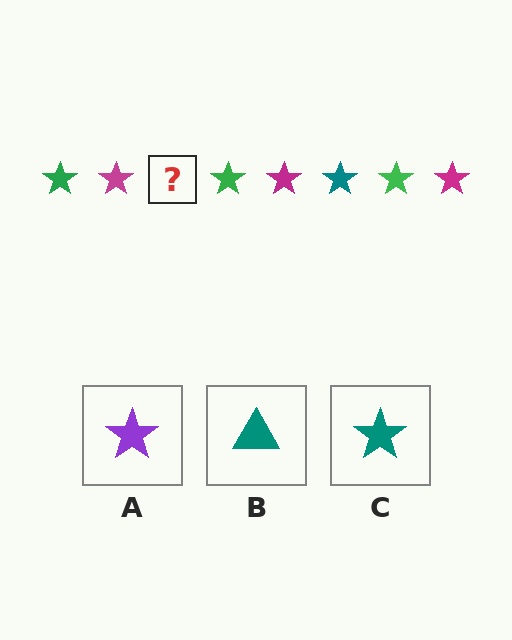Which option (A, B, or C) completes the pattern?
C.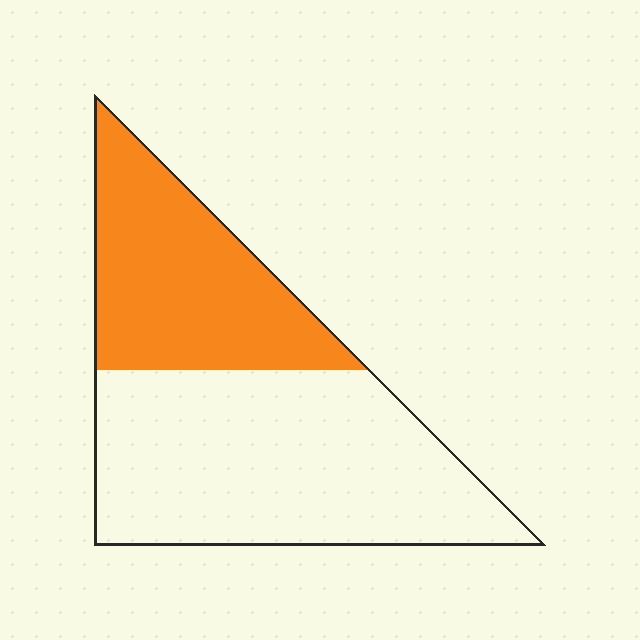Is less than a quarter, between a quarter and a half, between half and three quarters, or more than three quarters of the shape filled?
Between a quarter and a half.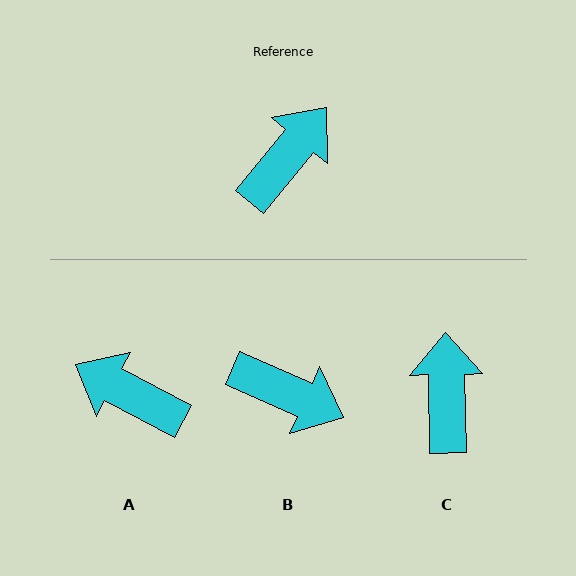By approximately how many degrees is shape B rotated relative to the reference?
Approximately 75 degrees clockwise.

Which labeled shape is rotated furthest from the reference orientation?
A, about 101 degrees away.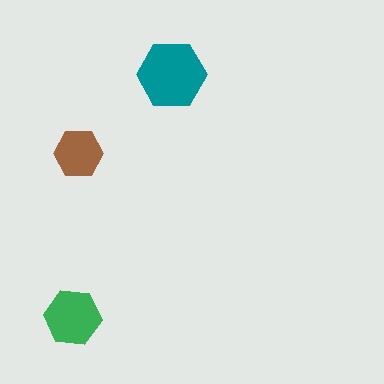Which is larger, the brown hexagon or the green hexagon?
The green one.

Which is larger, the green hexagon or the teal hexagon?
The teal one.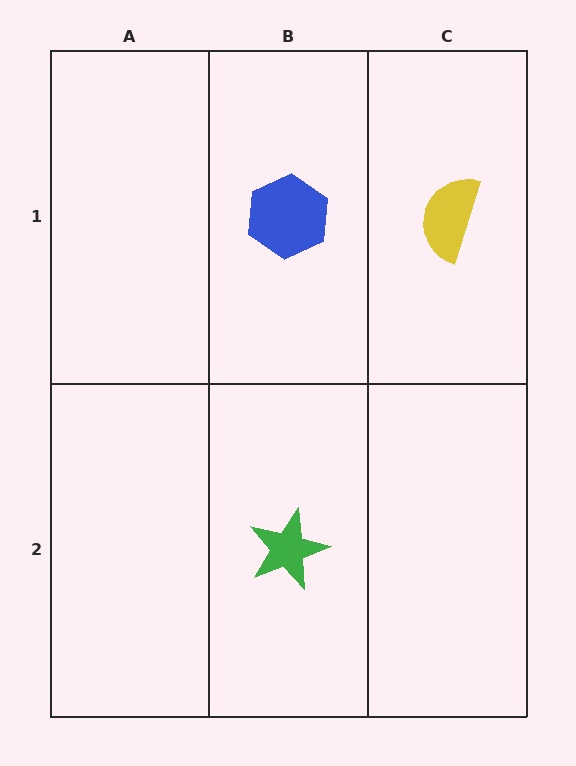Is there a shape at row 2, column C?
No, that cell is empty.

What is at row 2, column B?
A green star.